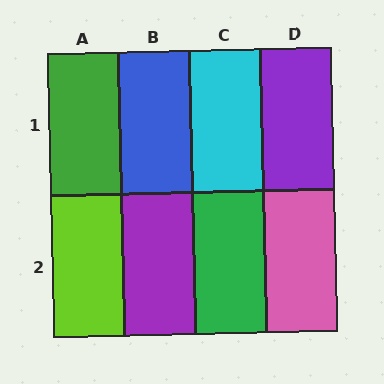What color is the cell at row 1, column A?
Green.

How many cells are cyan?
1 cell is cyan.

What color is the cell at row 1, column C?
Cyan.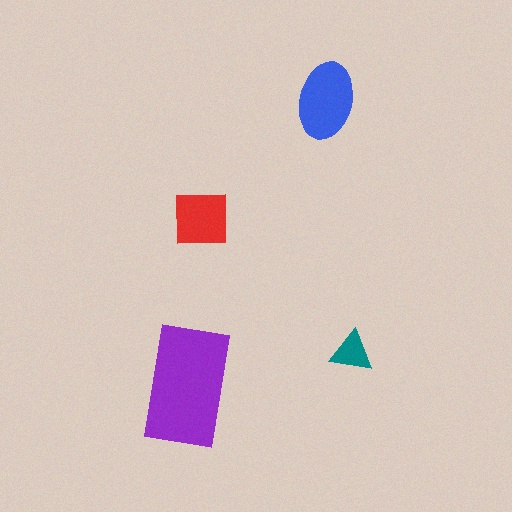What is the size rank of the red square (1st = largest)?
3rd.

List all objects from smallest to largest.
The teal triangle, the red square, the blue ellipse, the purple rectangle.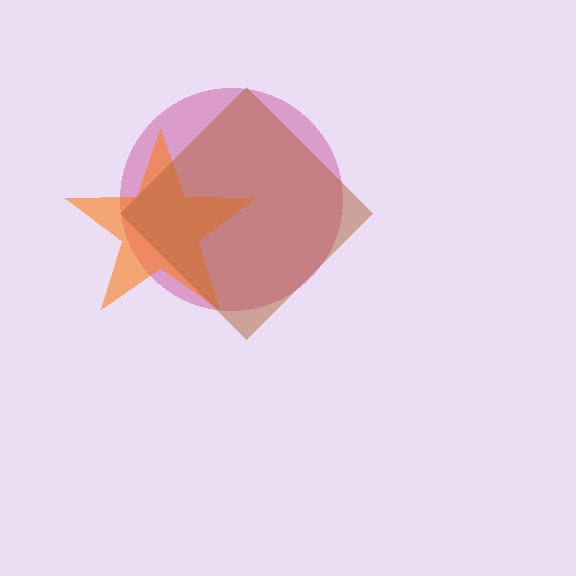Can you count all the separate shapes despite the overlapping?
Yes, there are 3 separate shapes.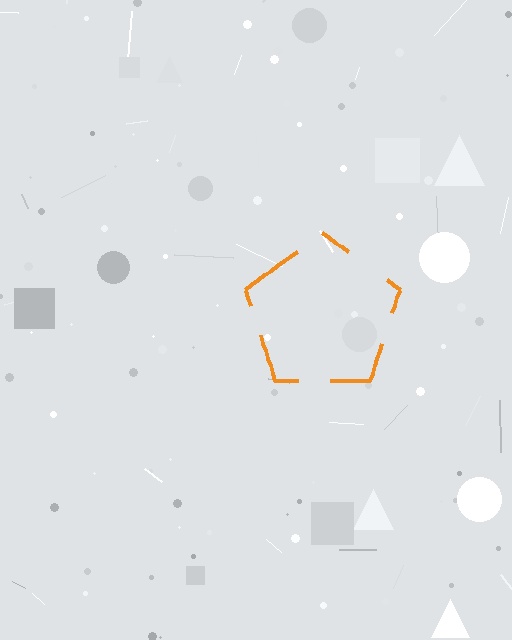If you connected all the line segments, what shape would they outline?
They would outline a pentagon.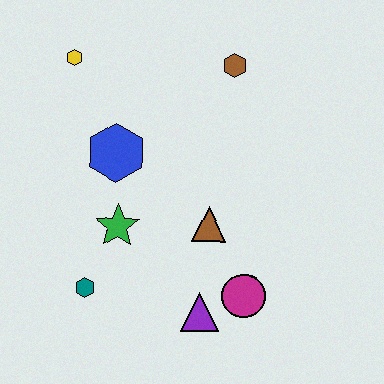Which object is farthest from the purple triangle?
The yellow hexagon is farthest from the purple triangle.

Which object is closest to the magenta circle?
The purple triangle is closest to the magenta circle.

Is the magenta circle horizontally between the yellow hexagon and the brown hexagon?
No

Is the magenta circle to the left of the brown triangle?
No